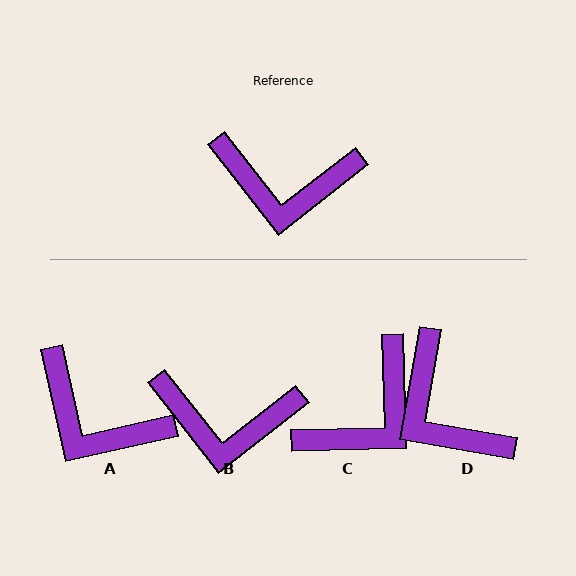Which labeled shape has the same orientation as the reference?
B.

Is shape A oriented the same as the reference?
No, it is off by about 25 degrees.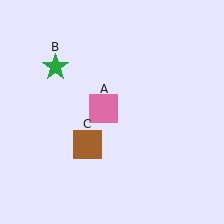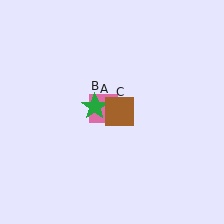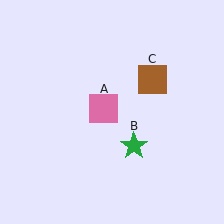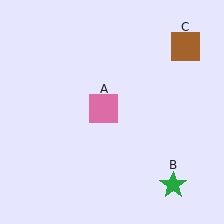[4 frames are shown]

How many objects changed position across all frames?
2 objects changed position: green star (object B), brown square (object C).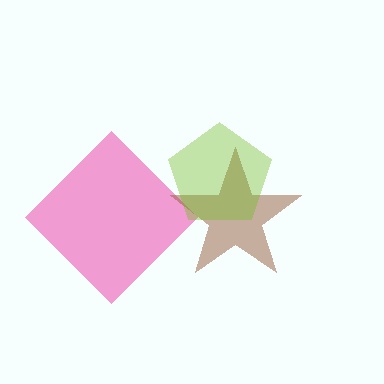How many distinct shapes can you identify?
There are 3 distinct shapes: a pink diamond, a brown star, a lime pentagon.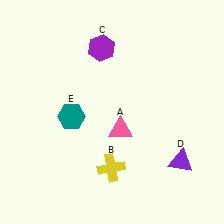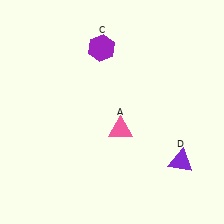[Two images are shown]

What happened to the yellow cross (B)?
The yellow cross (B) was removed in Image 2. It was in the bottom-left area of Image 1.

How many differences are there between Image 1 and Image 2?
There are 2 differences between the two images.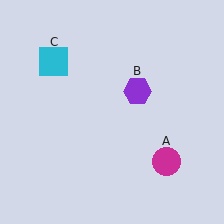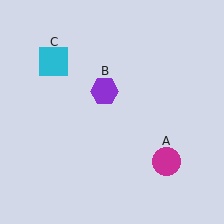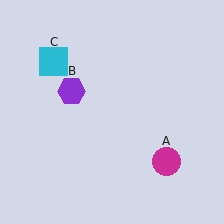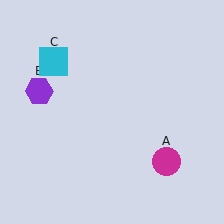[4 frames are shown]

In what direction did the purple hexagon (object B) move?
The purple hexagon (object B) moved left.